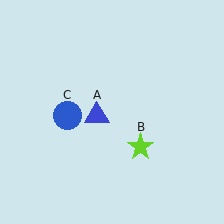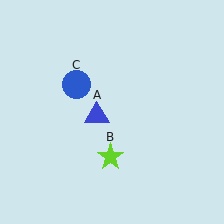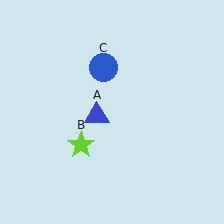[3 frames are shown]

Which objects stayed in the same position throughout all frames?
Blue triangle (object A) remained stationary.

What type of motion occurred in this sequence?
The lime star (object B), blue circle (object C) rotated clockwise around the center of the scene.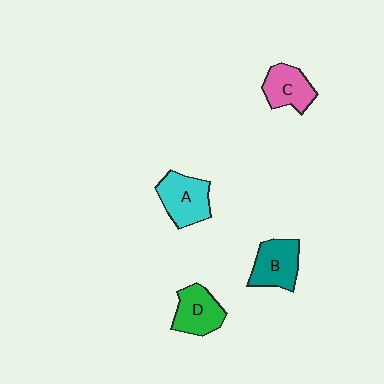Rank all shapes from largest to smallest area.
From largest to smallest: A (cyan), B (teal), D (green), C (pink).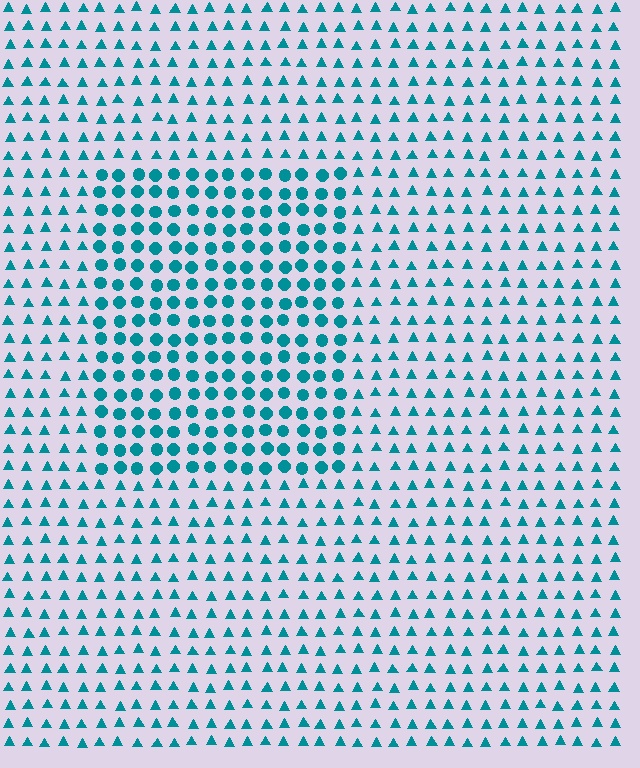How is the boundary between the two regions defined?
The boundary is defined by a change in element shape: circles inside vs. triangles outside. All elements share the same color and spacing.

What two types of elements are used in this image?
The image uses circles inside the rectangle region and triangles outside it.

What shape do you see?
I see a rectangle.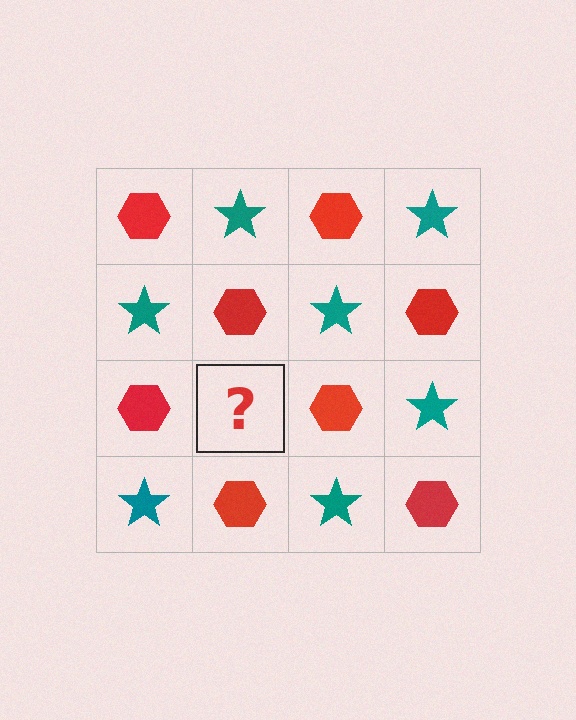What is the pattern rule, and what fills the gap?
The rule is that it alternates red hexagon and teal star in a checkerboard pattern. The gap should be filled with a teal star.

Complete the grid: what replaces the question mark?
The question mark should be replaced with a teal star.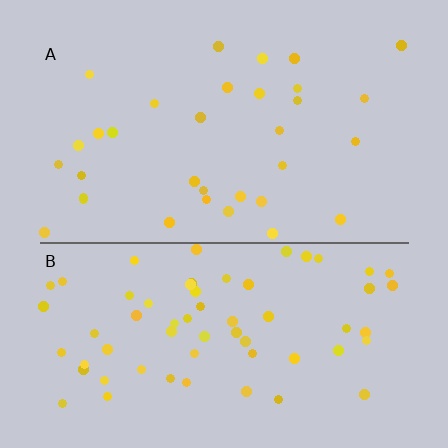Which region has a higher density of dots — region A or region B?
B (the bottom).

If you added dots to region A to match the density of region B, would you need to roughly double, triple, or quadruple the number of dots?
Approximately double.